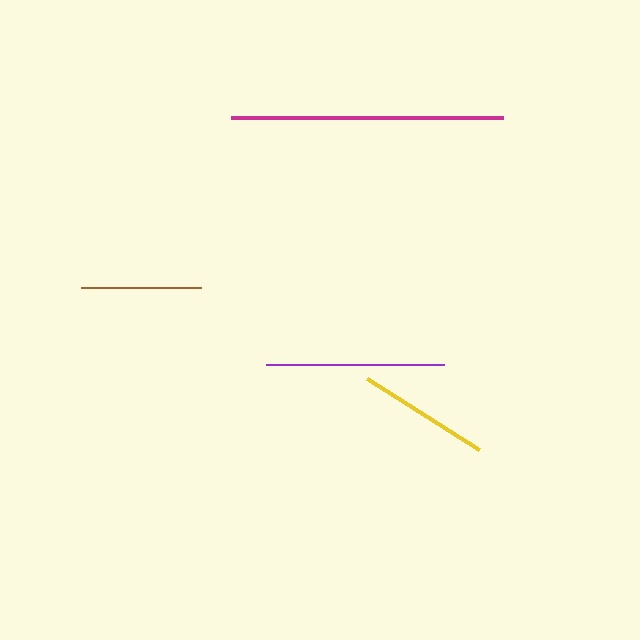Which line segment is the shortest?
The brown line is the shortest at approximately 119 pixels.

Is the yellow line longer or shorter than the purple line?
The purple line is longer than the yellow line.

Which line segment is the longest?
The magenta line is the longest at approximately 272 pixels.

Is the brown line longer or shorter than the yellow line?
The yellow line is longer than the brown line.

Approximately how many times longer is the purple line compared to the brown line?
The purple line is approximately 1.5 times the length of the brown line.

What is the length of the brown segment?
The brown segment is approximately 119 pixels long.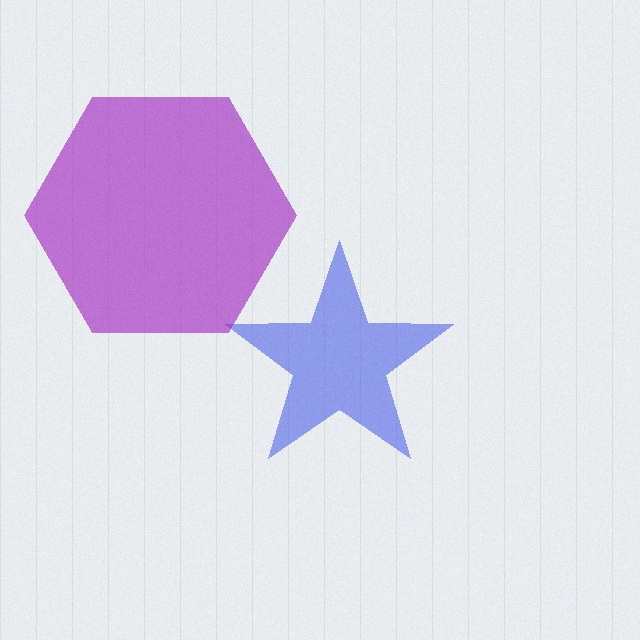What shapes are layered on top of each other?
The layered shapes are: a blue star, a purple hexagon.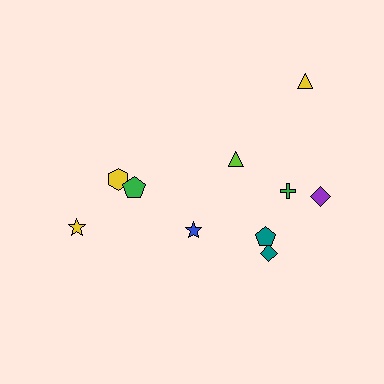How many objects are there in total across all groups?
There are 10 objects.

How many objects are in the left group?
There are 4 objects.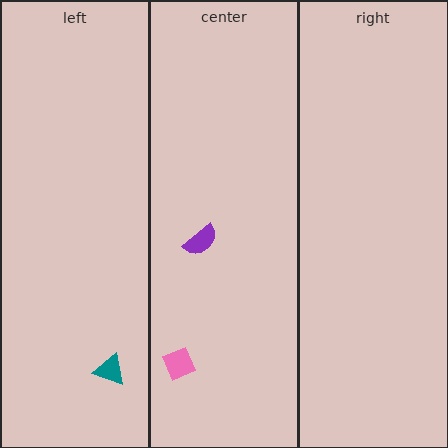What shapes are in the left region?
The teal triangle.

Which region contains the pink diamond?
The center region.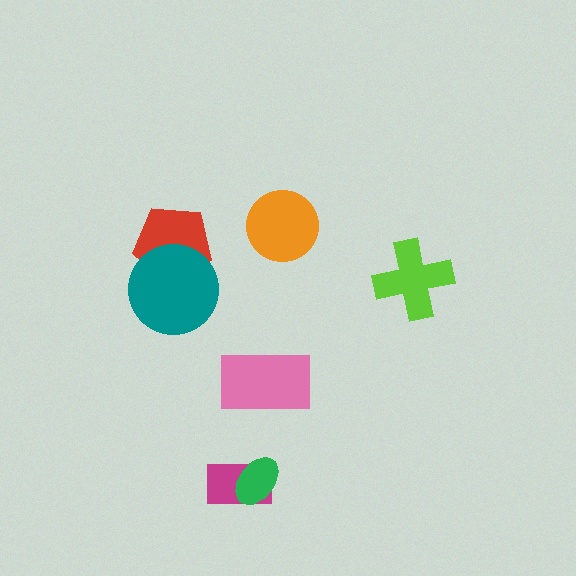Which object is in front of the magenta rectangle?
The green ellipse is in front of the magenta rectangle.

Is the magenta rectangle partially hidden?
Yes, it is partially covered by another shape.